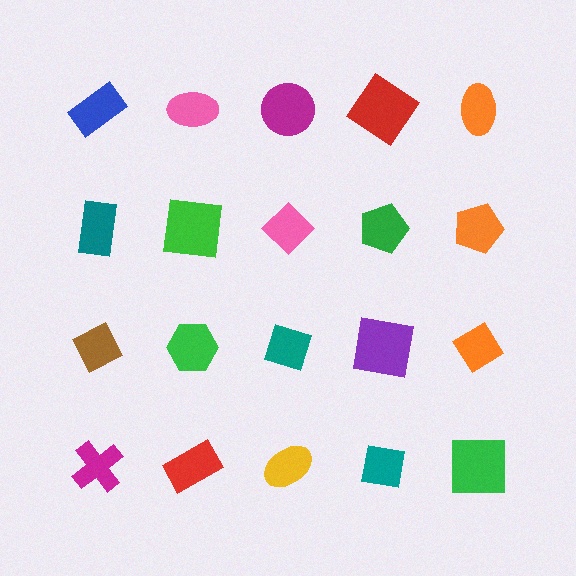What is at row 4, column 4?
A teal square.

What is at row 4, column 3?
A yellow ellipse.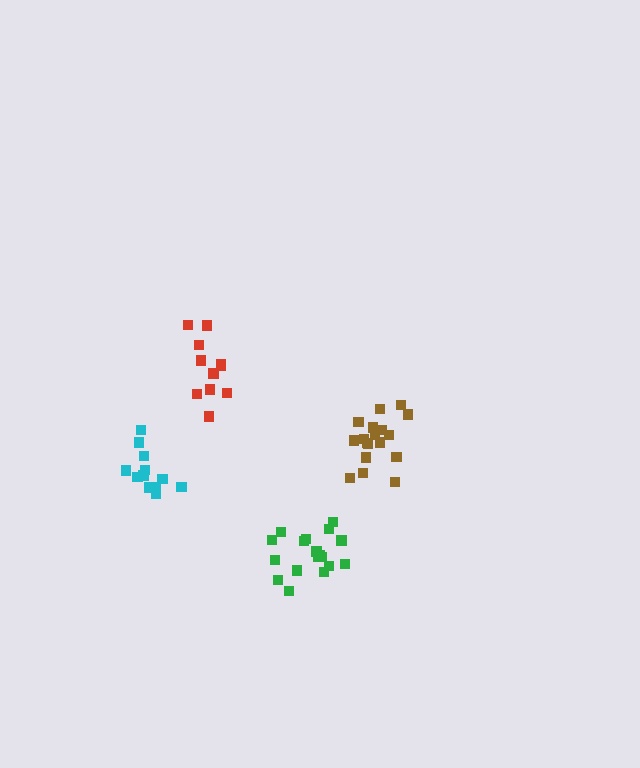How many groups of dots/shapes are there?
There are 4 groups.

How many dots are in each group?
Group 1: 18 dots, Group 2: 12 dots, Group 3: 12 dots, Group 4: 18 dots (60 total).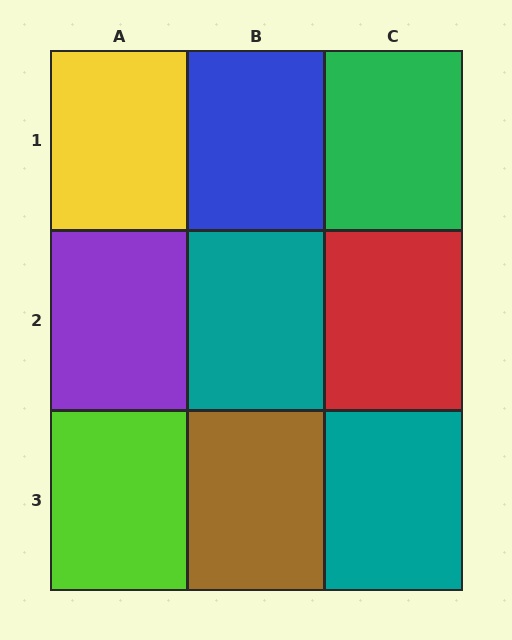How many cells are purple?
1 cell is purple.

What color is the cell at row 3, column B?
Brown.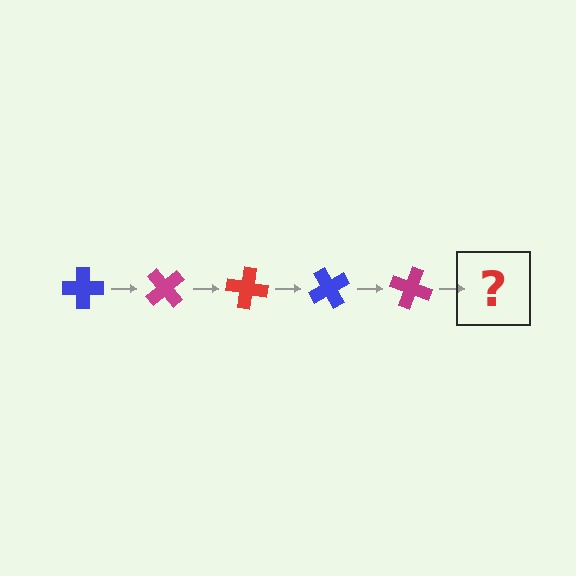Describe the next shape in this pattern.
It should be a red cross, rotated 250 degrees from the start.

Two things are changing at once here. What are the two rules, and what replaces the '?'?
The two rules are that it rotates 50 degrees each step and the color cycles through blue, magenta, and red. The '?' should be a red cross, rotated 250 degrees from the start.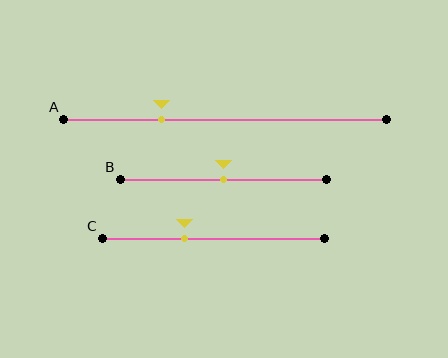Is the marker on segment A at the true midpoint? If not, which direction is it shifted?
No, the marker on segment A is shifted to the left by about 20% of the segment length.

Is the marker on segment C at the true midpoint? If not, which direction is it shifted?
No, the marker on segment C is shifted to the left by about 13% of the segment length.